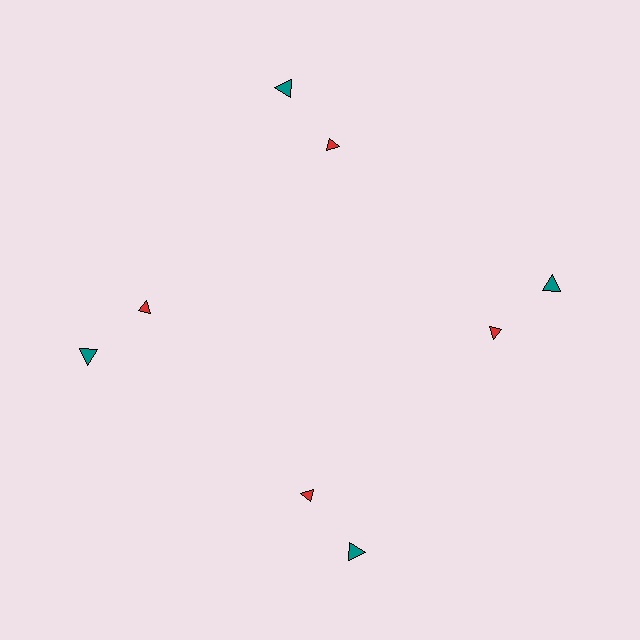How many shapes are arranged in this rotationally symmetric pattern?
There are 8 shapes, arranged in 4 groups of 2.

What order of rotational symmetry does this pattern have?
This pattern has 4-fold rotational symmetry.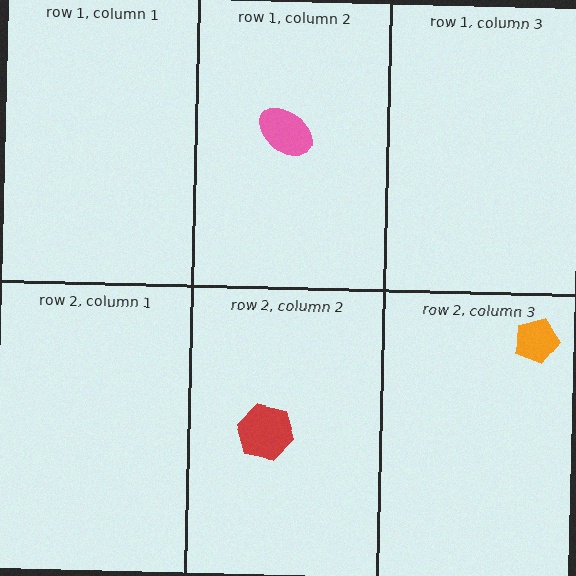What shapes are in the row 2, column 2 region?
The red hexagon.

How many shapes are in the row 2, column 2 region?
1.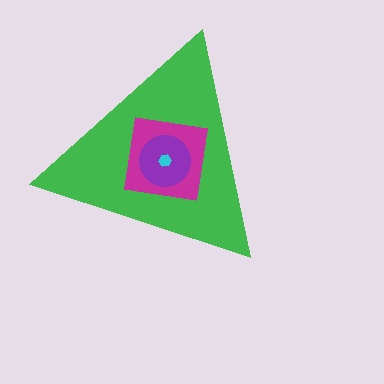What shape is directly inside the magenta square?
The purple circle.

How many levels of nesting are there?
4.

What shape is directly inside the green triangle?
The magenta square.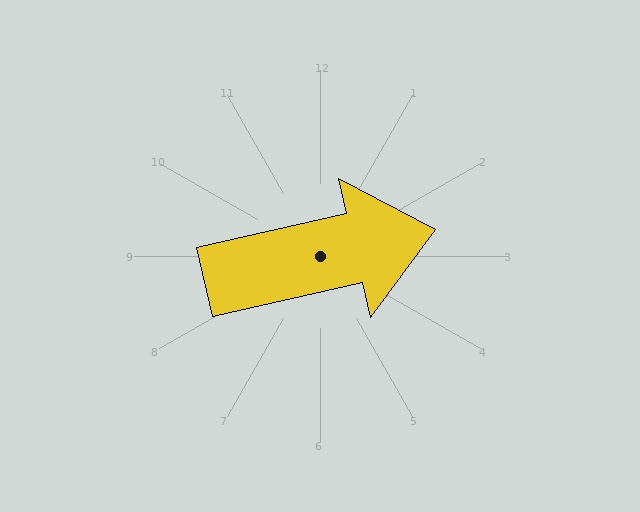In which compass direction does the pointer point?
East.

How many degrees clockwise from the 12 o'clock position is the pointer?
Approximately 77 degrees.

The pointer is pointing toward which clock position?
Roughly 3 o'clock.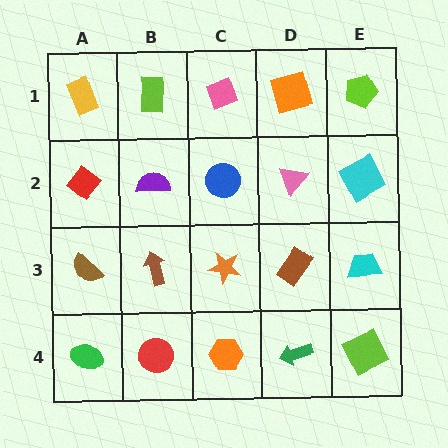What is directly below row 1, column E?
A cyan square.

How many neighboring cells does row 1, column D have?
3.